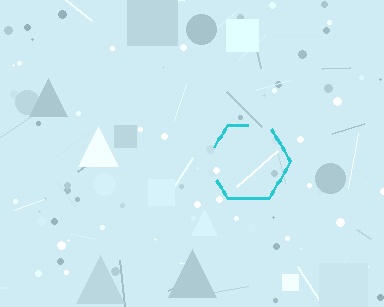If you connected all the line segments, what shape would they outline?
They would outline a hexagon.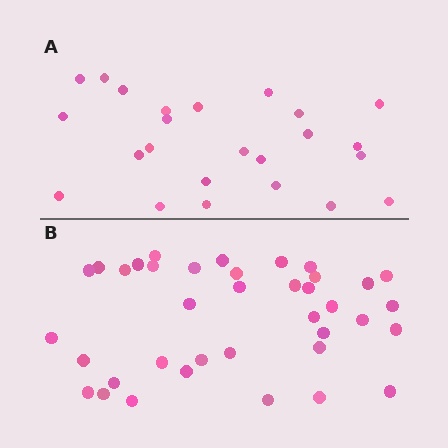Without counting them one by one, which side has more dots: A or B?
Region B (the bottom region) has more dots.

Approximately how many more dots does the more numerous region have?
Region B has approximately 15 more dots than region A.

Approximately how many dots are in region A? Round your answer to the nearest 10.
About 20 dots. (The exact count is 24, which rounds to 20.)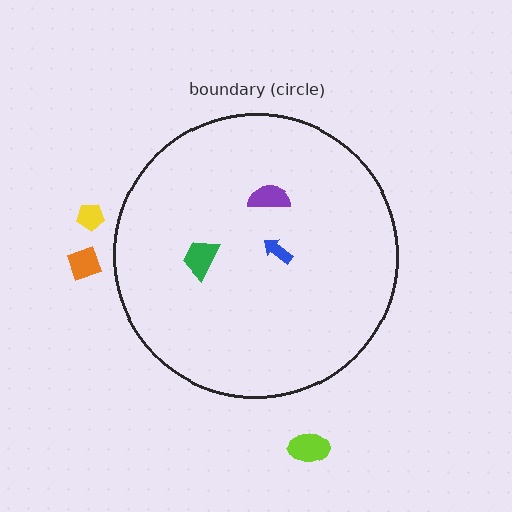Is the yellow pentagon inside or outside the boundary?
Outside.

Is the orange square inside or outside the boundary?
Outside.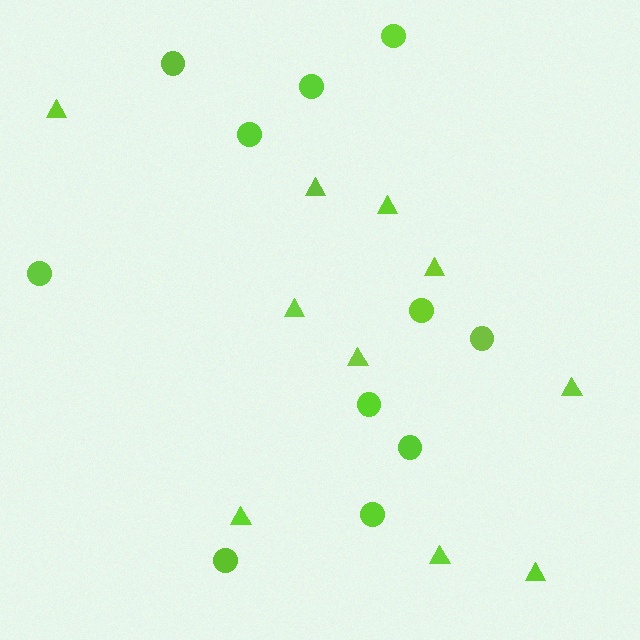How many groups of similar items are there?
There are 2 groups: one group of triangles (10) and one group of circles (11).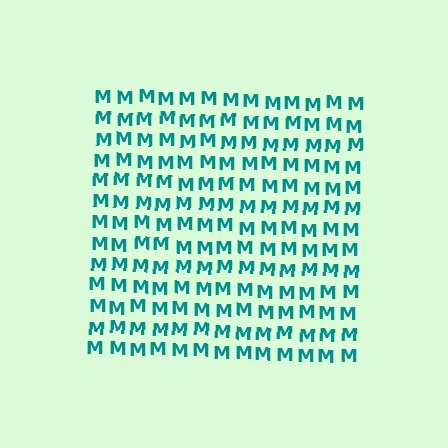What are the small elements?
The small elements are letter M's.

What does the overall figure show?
The overall figure shows a square.